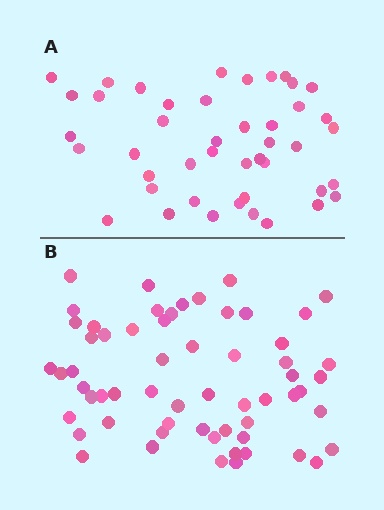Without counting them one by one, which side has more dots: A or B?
Region B (the bottom region) has more dots.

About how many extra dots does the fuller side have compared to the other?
Region B has approximately 15 more dots than region A.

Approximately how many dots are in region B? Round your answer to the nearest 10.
About 60 dots.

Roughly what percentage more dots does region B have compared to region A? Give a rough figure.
About 35% more.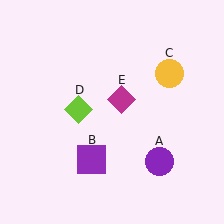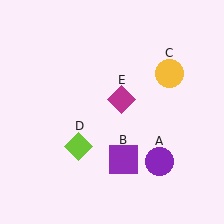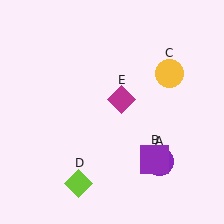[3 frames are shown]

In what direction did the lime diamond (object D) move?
The lime diamond (object D) moved down.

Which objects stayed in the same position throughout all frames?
Purple circle (object A) and yellow circle (object C) and magenta diamond (object E) remained stationary.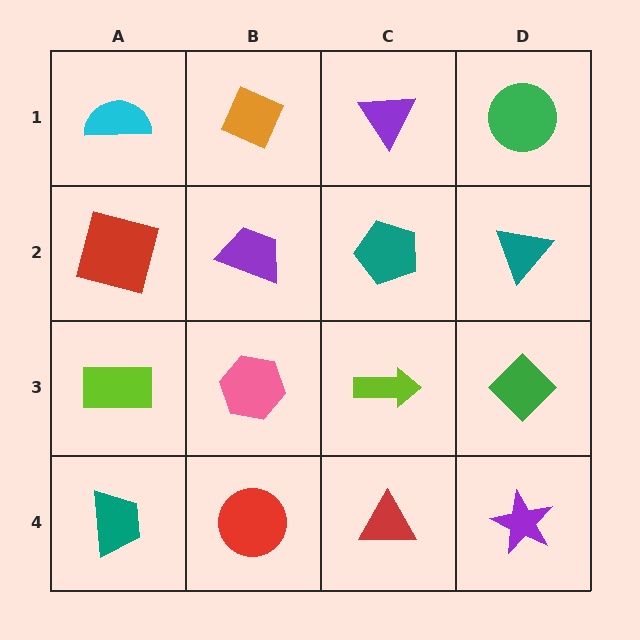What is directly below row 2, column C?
A lime arrow.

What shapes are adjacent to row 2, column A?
A cyan semicircle (row 1, column A), a lime rectangle (row 3, column A), a purple trapezoid (row 2, column B).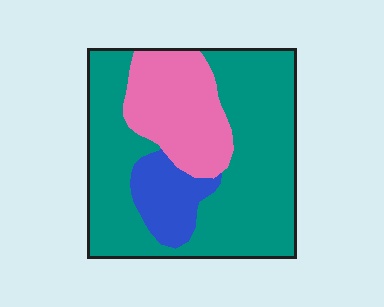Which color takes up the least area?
Blue, at roughly 10%.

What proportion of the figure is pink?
Pink covers around 25% of the figure.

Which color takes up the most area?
Teal, at roughly 65%.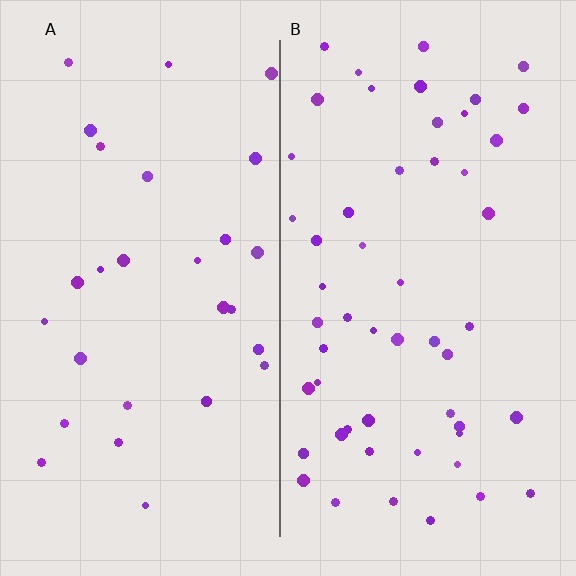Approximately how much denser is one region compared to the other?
Approximately 1.9× — region B over region A.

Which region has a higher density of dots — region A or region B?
B (the right).